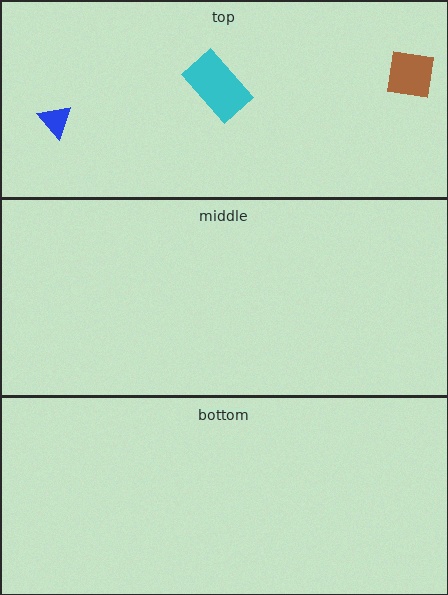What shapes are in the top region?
The brown square, the cyan rectangle, the blue triangle.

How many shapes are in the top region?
3.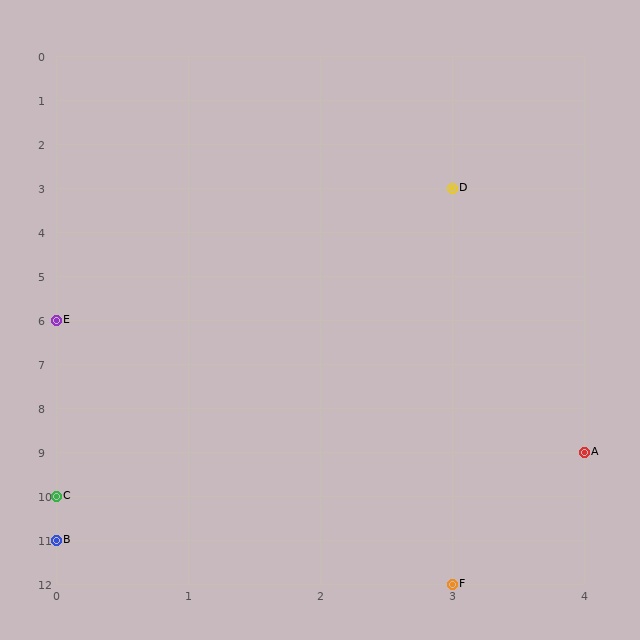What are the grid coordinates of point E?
Point E is at grid coordinates (0, 6).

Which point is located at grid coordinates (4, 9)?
Point A is at (4, 9).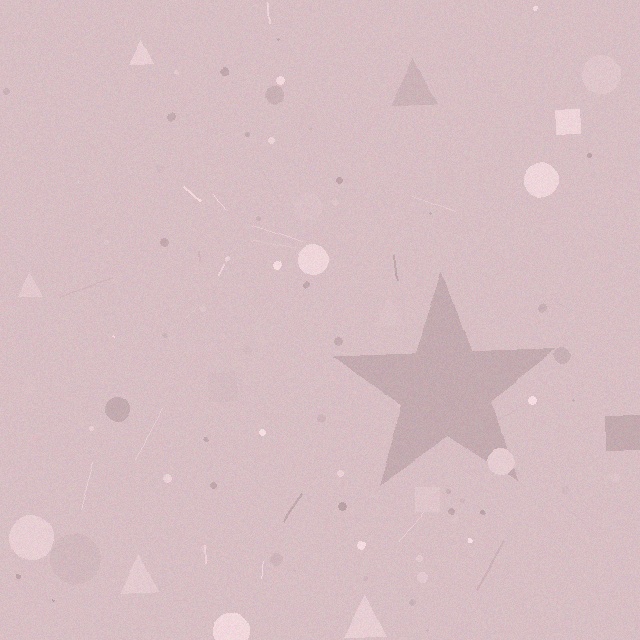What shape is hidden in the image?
A star is hidden in the image.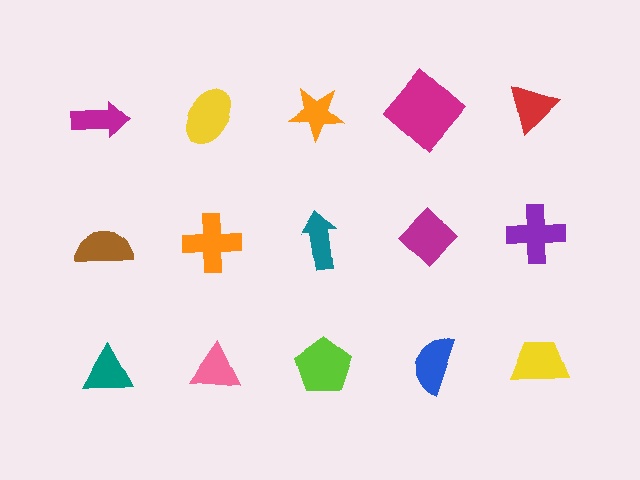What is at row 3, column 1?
A teal triangle.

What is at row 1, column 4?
A magenta diamond.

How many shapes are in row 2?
5 shapes.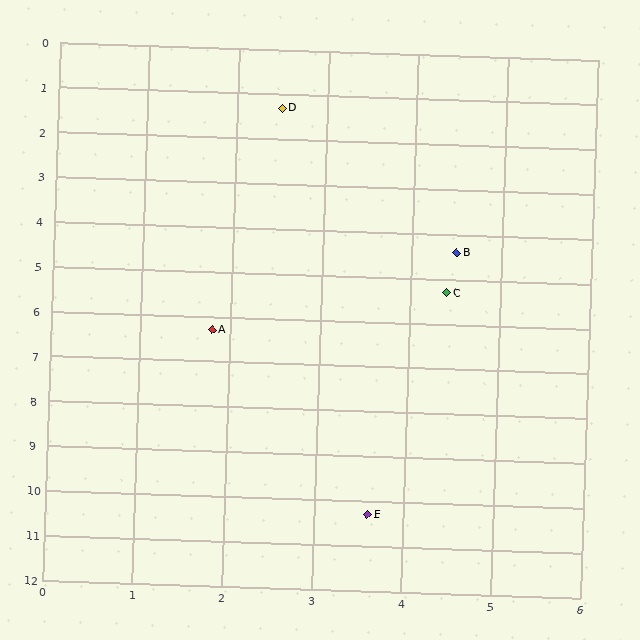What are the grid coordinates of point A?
Point A is at approximately (1.8, 6.3).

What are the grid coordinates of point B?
Point B is at approximately (4.5, 4.4).